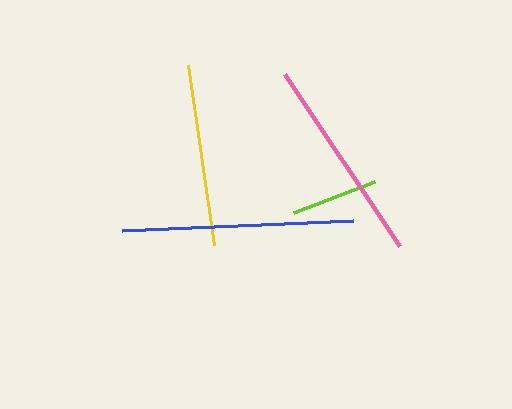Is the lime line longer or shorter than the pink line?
The pink line is longer than the lime line.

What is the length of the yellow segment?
The yellow segment is approximately 181 pixels long.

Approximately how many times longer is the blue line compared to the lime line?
The blue line is approximately 2.7 times the length of the lime line.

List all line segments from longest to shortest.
From longest to shortest: blue, pink, yellow, lime.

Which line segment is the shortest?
The lime line is the shortest at approximately 86 pixels.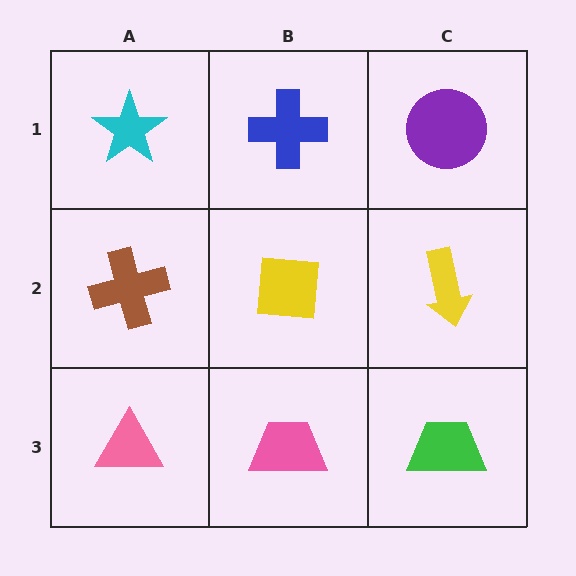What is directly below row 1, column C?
A yellow arrow.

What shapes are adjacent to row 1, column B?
A yellow square (row 2, column B), a cyan star (row 1, column A), a purple circle (row 1, column C).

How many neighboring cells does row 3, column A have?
2.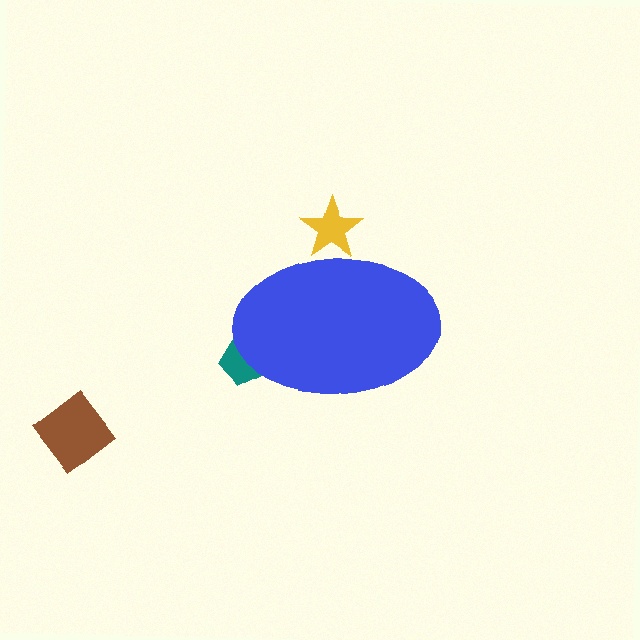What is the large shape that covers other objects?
A blue ellipse.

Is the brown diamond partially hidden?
No, the brown diamond is fully visible.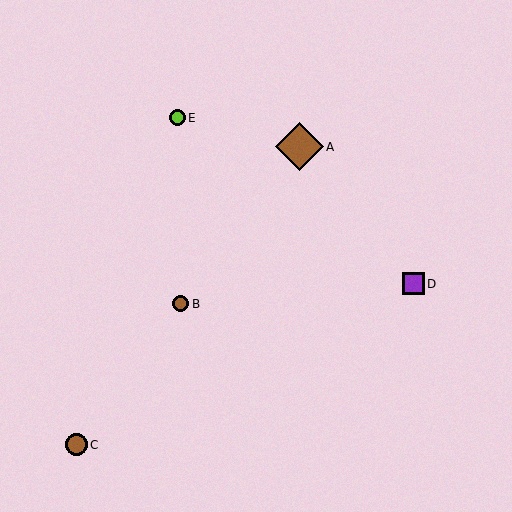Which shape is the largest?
The brown diamond (labeled A) is the largest.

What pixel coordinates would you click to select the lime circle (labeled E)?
Click at (177, 118) to select the lime circle E.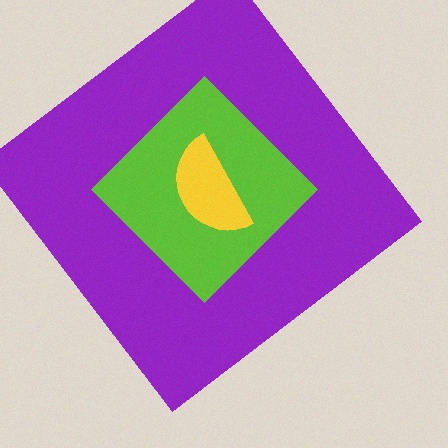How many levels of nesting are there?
3.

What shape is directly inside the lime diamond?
The yellow semicircle.